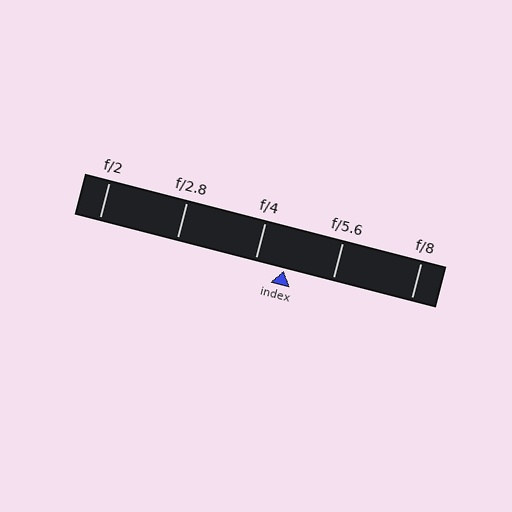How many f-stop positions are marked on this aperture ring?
There are 5 f-stop positions marked.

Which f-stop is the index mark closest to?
The index mark is closest to f/4.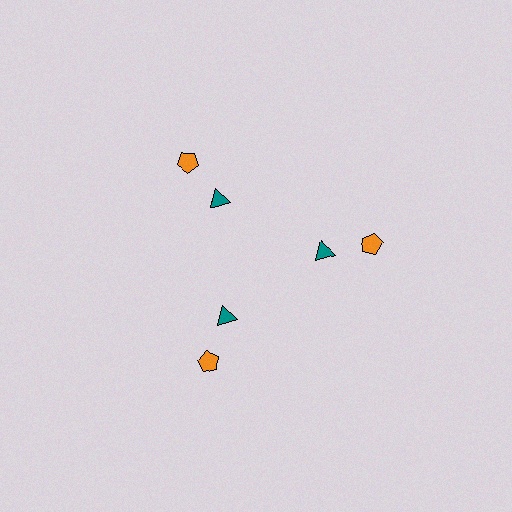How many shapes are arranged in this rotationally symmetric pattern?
There are 6 shapes, arranged in 3 groups of 2.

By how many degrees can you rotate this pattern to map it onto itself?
The pattern maps onto itself every 120 degrees of rotation.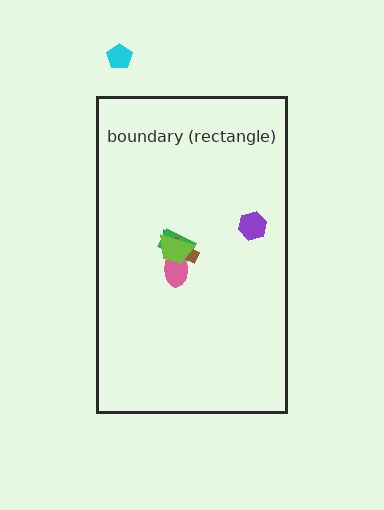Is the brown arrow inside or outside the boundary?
Inside.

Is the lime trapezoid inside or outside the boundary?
Inside.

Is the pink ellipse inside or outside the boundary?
Inside.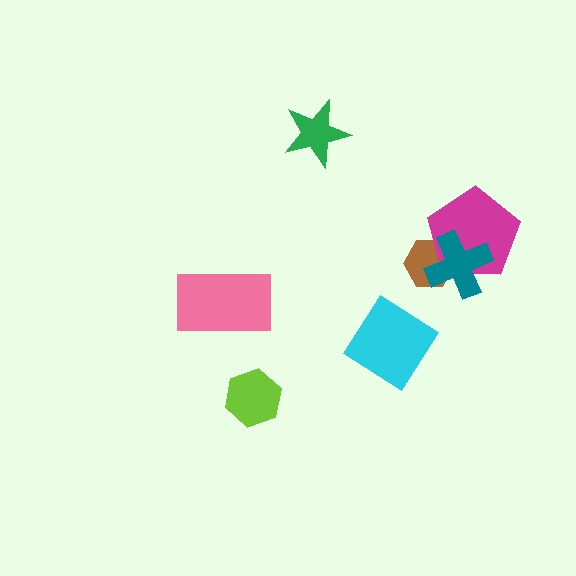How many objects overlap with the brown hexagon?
2 objects overlap with the brown hexagon.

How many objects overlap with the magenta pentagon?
2 objects overlap with the magenta pentagon.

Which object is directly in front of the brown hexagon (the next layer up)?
The magenta pentagon is directly in front of the brown hexagon.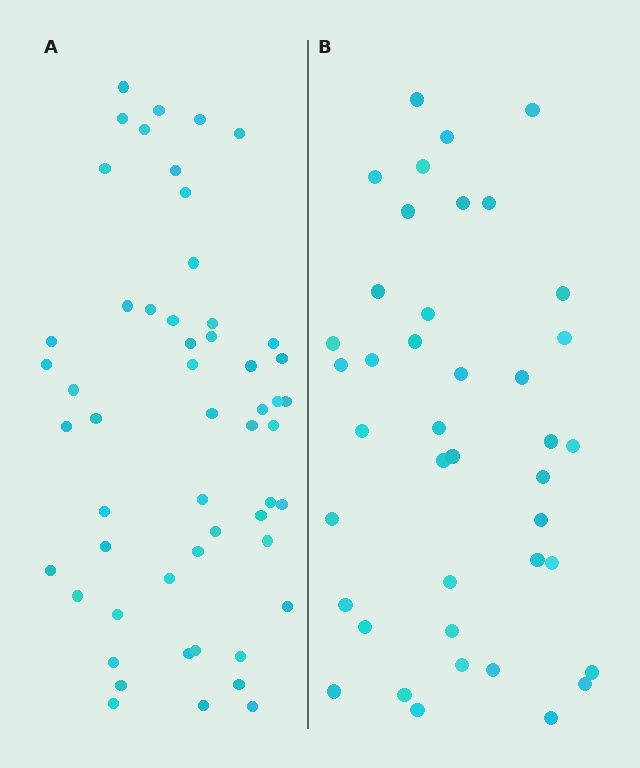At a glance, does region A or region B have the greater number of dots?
Region A (the left region) has more dots.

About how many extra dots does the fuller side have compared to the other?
Region A has approximately 15 more dots than region B.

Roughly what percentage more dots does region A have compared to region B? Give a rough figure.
About 30% more.